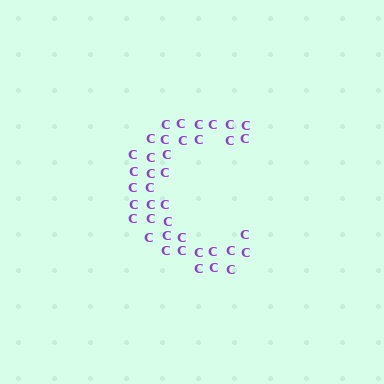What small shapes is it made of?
It is made of small letter C's.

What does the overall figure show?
The overall figure shows the letter C.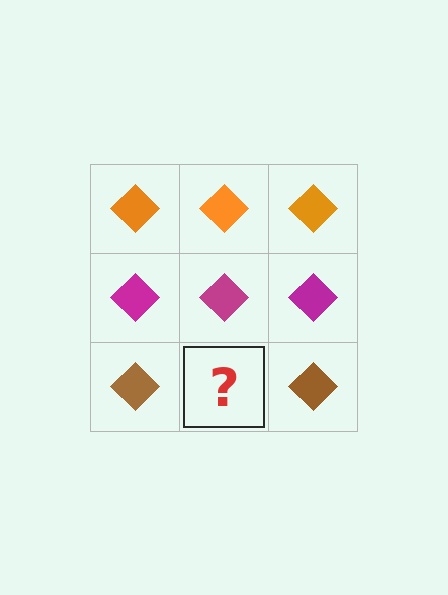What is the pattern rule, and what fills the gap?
The rule is that each row has a consistent color. The gap should be filled with a brown diamond.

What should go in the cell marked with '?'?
The missing cell should contain a brown diamond.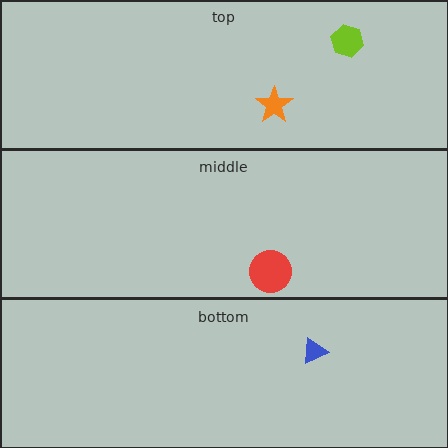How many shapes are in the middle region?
1.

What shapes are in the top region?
The orange star, the lime hexagon.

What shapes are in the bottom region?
The blue triangle.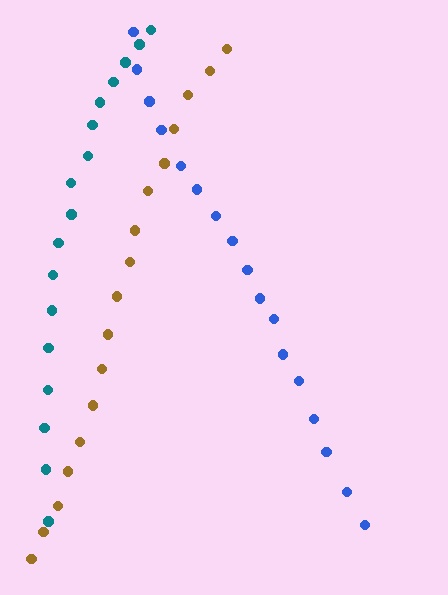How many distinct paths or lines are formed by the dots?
There are 3 distinct paths.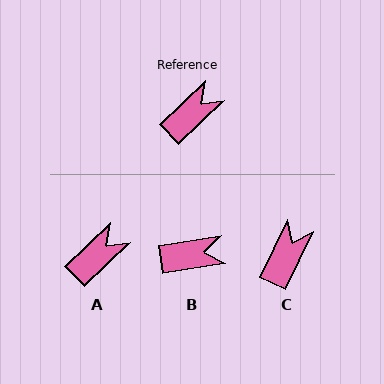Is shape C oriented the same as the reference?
No, it is off by about 21 degrees.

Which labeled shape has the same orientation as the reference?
A.